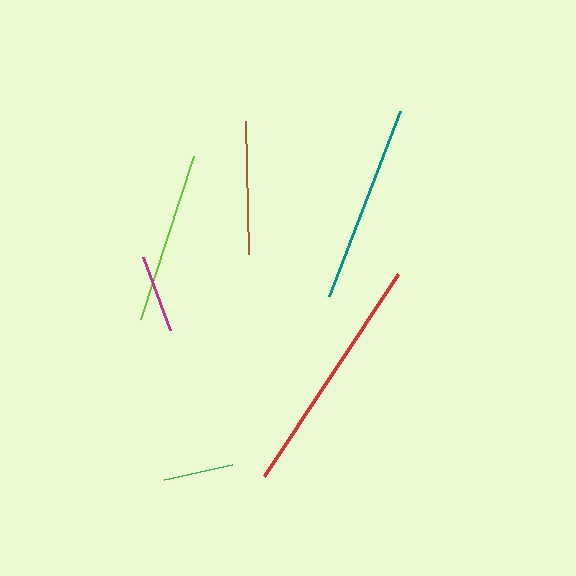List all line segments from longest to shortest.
From longest to shortest: red, teal, lime, brown, magenta, green.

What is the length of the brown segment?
The brown segment is approximately 133 pixels long.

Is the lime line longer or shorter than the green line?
The lime line is longer than the green line.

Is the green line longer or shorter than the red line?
The red line is longer than the green line.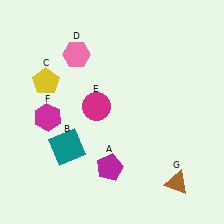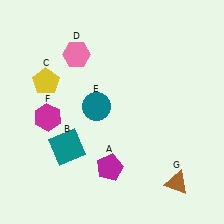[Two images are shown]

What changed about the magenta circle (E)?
In Image 1, E is magenta. In Image 2, it changed to teal.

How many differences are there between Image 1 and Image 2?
There is 1 difference between the two images.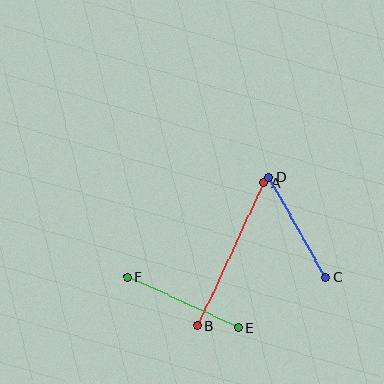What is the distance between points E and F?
The distance is approximately 122 pixels.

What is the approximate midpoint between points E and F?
The midpoint is at approximately (183, 302) pixels.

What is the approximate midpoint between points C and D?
The midpoint is at approximately (297, 227) pixels.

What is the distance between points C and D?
The distance is approximately 115 pixels.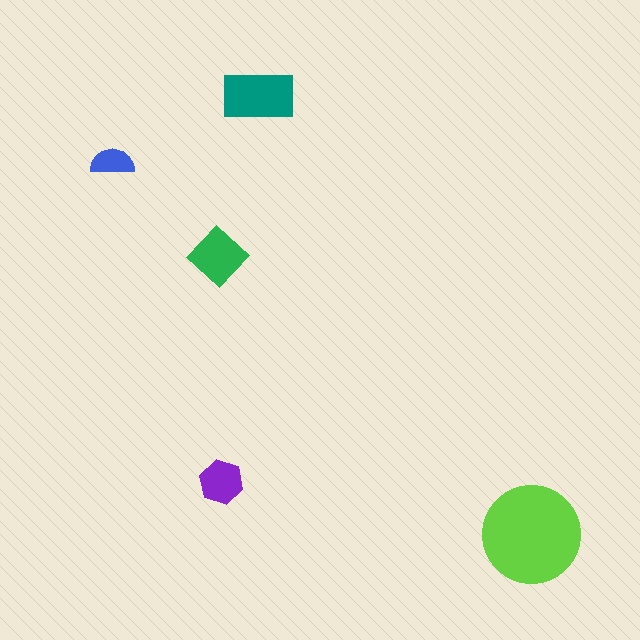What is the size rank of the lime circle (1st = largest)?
1st.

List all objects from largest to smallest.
The lime circle, the teal rectangle, the green diamond, the purple hexagon, the blue semicircle.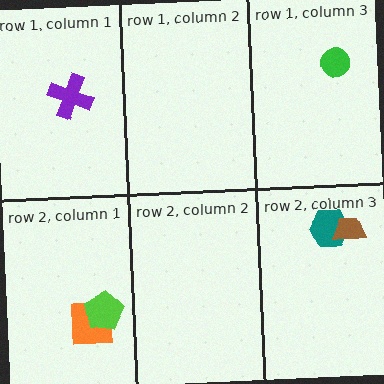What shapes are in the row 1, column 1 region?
The purple cross.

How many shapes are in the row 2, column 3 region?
2.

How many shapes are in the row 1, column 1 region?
1.